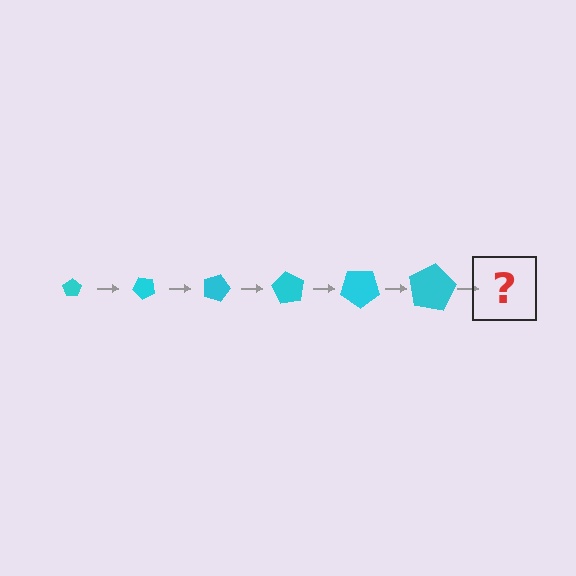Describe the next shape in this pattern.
It should be a pentagon, larger than the previous one and rotated 270 degrees from the start.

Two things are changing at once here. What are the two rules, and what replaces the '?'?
The two rules are that the pentagon grows larger each step and it rotates 45 degrees each step. The '?' should be a pentagon, larger than the previous one and rotated 270 degrees from the start.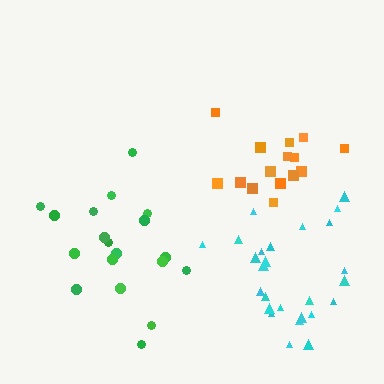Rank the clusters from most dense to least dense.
orange, cyan, green.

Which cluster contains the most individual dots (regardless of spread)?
Cyan (26).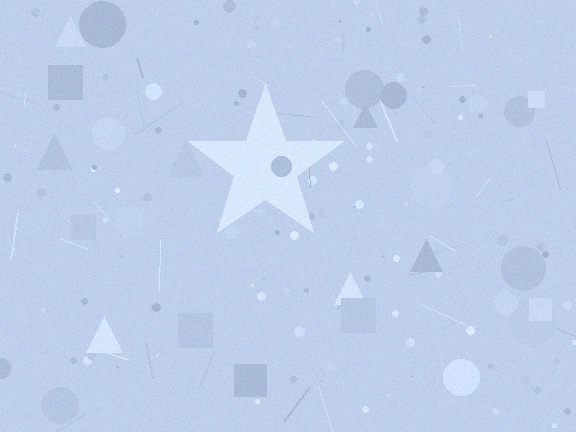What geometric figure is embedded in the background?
A star is embedded in the background.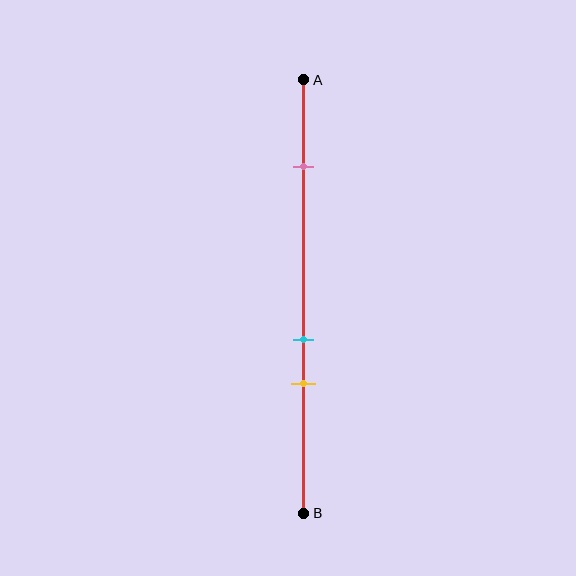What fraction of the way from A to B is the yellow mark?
The yellow mark is approximately 70% (0.7) of the way from A to B.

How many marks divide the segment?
There are 3 marks dividing the segment.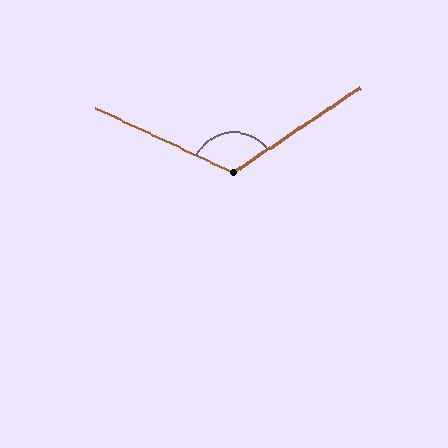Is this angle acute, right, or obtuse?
It is obtuse.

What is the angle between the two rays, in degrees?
Approximately 121 degrees.